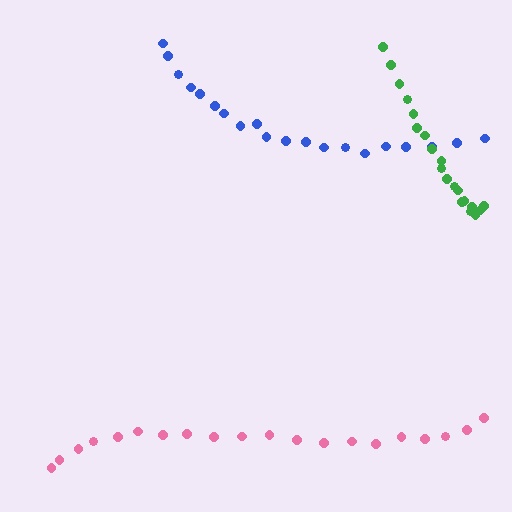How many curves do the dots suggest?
There are 3 distinct paths.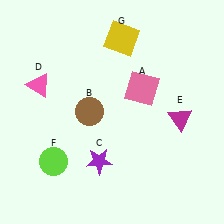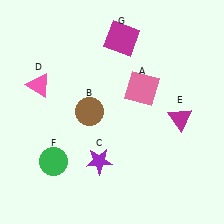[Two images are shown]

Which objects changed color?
F changed from lime to green. G changed from yellow to magenta.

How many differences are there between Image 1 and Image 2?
There are 2 differences between the two images.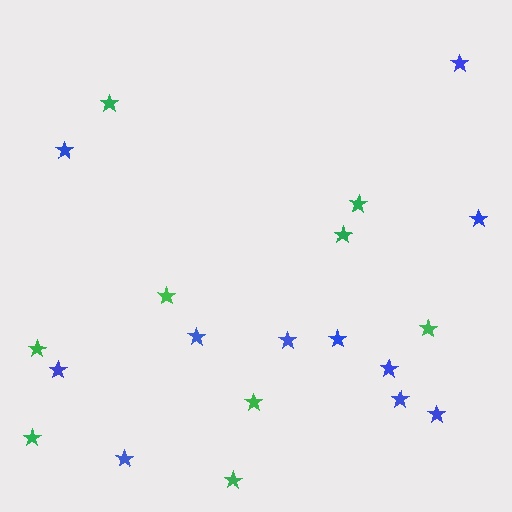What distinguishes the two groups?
There are 2 groups: one group of green stars (9) and one group of blue stars (11).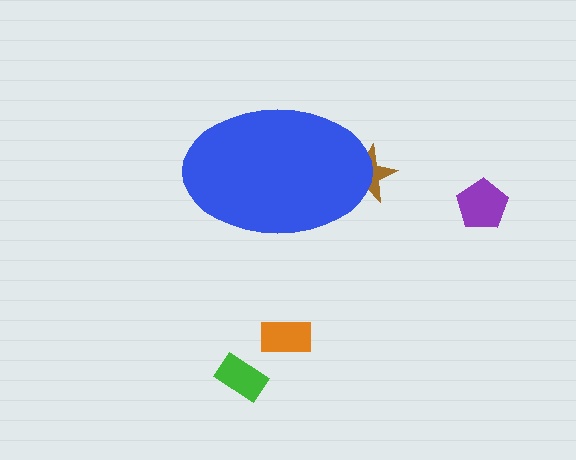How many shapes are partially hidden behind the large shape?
1 shape is partially hidden.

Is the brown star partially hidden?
Yes, the brown star is partially hidden behind the blue ellipse.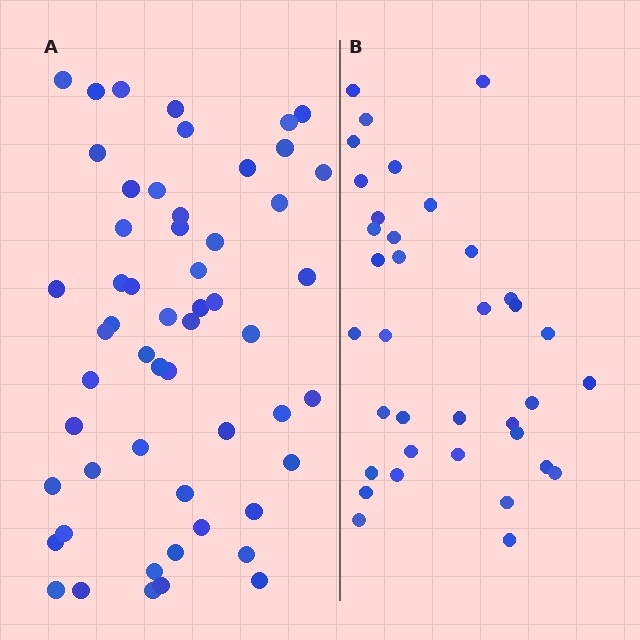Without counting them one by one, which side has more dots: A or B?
Region A (the left region) has more dots.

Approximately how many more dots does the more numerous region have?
Region A has approximately 20 more dots than region B.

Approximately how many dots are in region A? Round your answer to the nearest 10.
About 60 dots. (The exact count is 55, which rounds to 60.)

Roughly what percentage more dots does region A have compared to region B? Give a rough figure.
About 55% more.